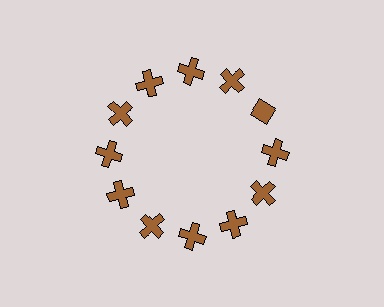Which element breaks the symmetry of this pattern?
The brown diamond at roughly the 2 o'clock position breaks the symmetry. All other shapes are brown crosses.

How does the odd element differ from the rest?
It has a different shape: diamond instead of cross.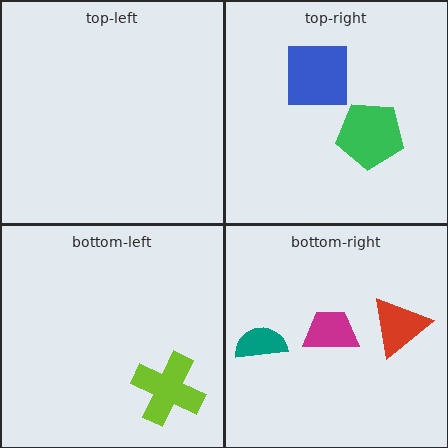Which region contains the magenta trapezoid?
The bottom-right region.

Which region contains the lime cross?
The bottom-left region.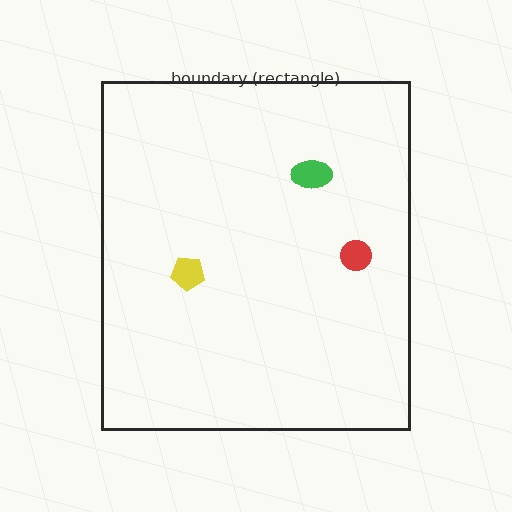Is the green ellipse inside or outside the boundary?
Inside.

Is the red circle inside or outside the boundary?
Inside.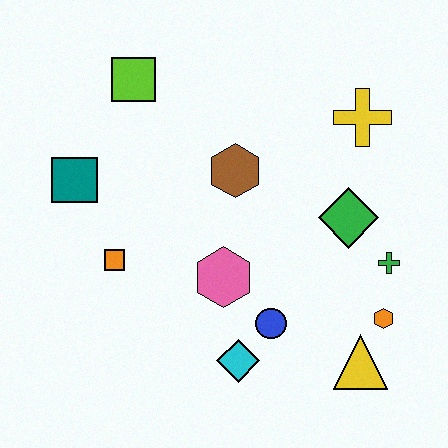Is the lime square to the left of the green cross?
Yes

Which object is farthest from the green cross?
The teal square is farthest from the green cross.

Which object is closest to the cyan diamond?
The blue circle is closest to the cyan diamond.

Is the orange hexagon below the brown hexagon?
Yes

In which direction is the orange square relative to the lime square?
The orange square is below the lime square.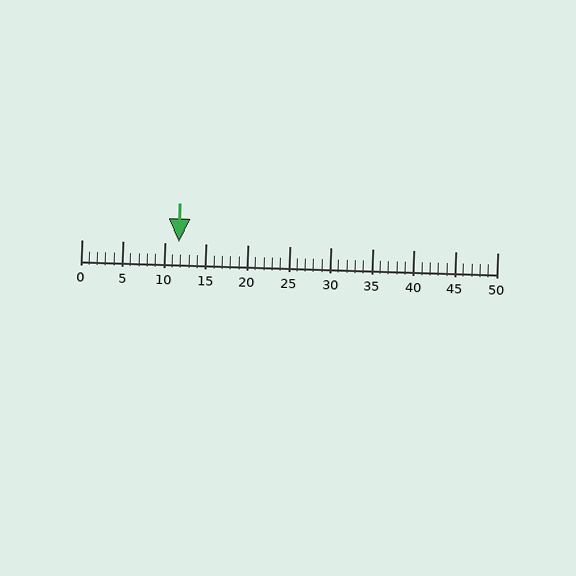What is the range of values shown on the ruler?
The ruler shows values from 0 to 50.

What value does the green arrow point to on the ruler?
The green arrow points to approximately 12.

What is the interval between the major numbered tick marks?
The major tick marks are spaced 5 units apart.